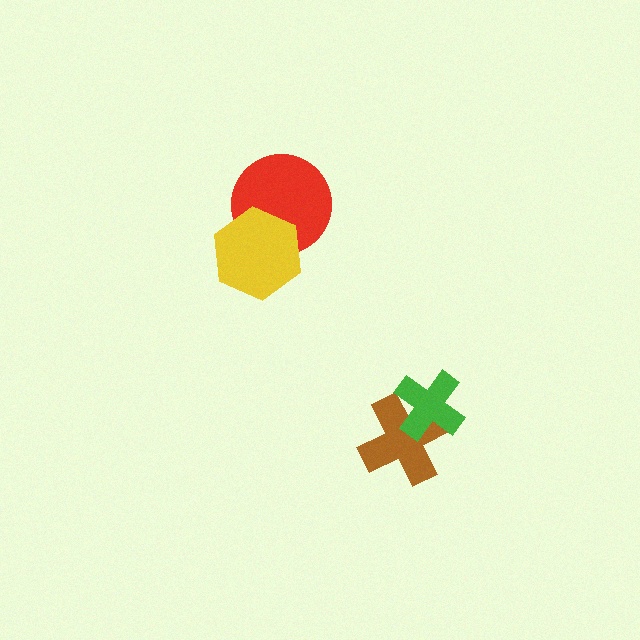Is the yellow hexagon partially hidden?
No, no other shape covers it.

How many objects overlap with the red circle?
1 object overlaps with the red circle.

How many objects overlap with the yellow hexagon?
1 object overlaps with the yellow hexagon.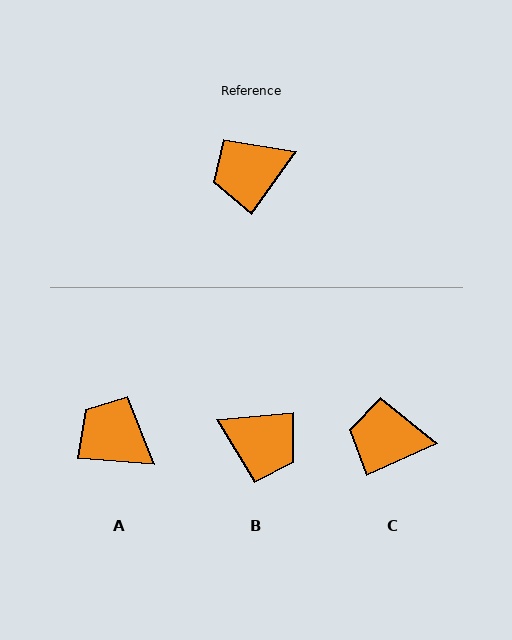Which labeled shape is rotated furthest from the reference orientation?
B, about 131 degrees away.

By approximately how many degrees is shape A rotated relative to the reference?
Approximately 59 degrees clockwise.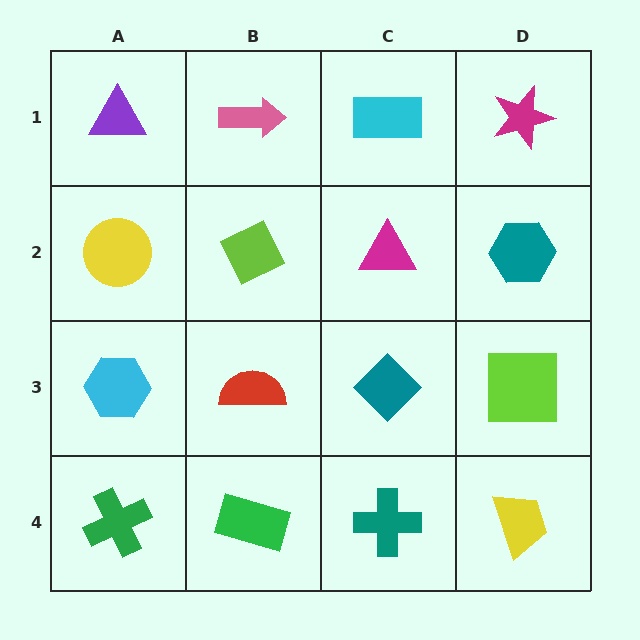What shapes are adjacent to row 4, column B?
A red semicircle (row 3, column B), a green cross (row 4, column A), a teal cross (row 4, column C).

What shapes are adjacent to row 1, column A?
A yellow circle (row 2, column A), a pink arrow (row 1, column B).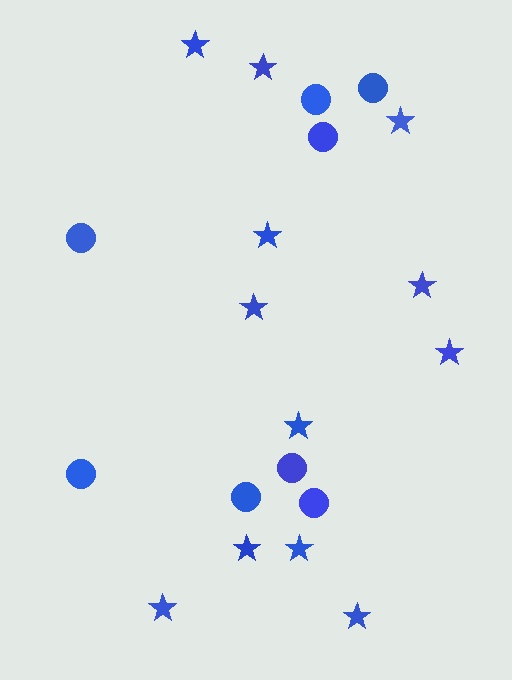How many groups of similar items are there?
There are 2 groups: one group of stars (12) and one group of circles (8).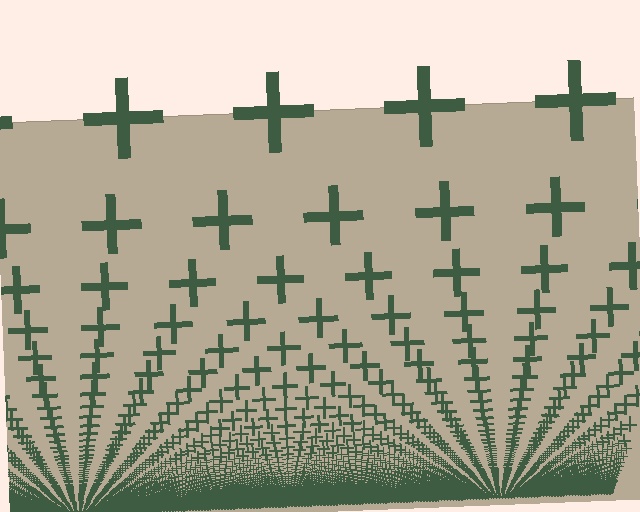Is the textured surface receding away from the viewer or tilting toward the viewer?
The surface appears to tilt toward the viewer. Texture elements get larger and sparser toward the top.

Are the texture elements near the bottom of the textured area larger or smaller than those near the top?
Smaller. The gradient is inverted — elements near the bottom are smaller and denser.